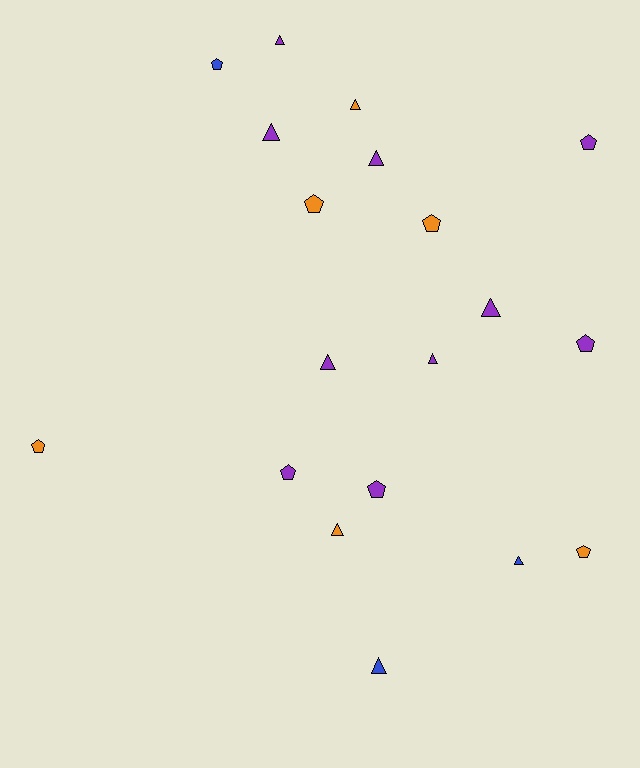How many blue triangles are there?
There are 2 blue triangles.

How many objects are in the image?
There are 19 objects.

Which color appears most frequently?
Purple, with 10 objects.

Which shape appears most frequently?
Triangle, with 10 objects.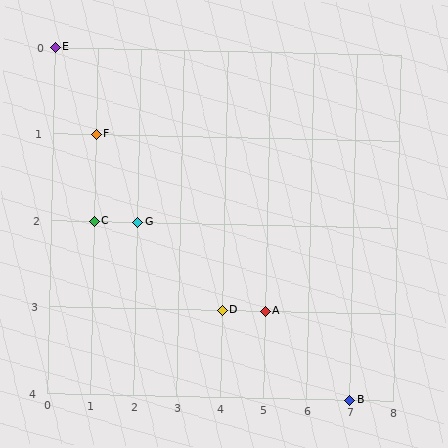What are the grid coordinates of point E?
Point E is at grid coordinates (0, 0).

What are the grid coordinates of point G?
Point G is at grid coordinates (2, 2).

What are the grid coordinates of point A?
Point A is at grid coordinates (5, 3).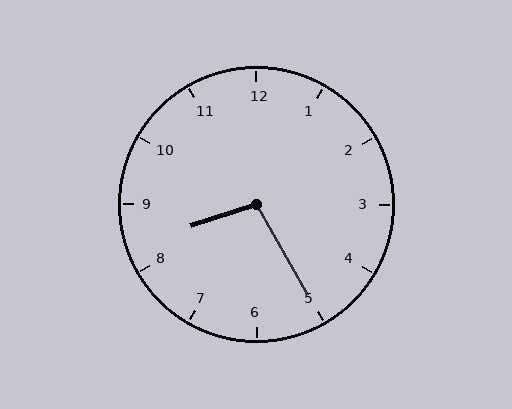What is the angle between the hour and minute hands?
Approximately 102 degrees.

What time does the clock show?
8:25.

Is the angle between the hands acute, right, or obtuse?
It is obtuse.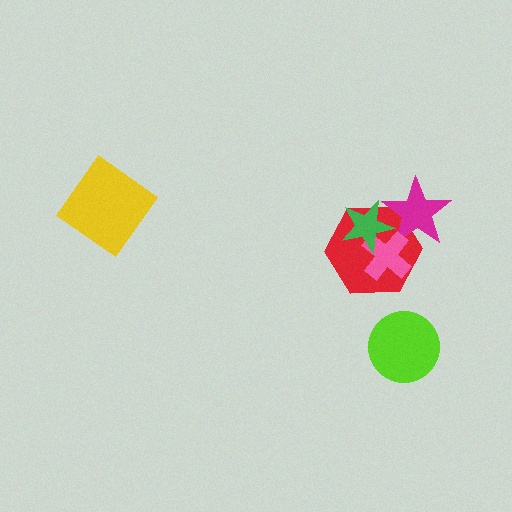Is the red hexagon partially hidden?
Yes, it is partially covered by another shape.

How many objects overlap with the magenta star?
3 objects overlap with the magenta star.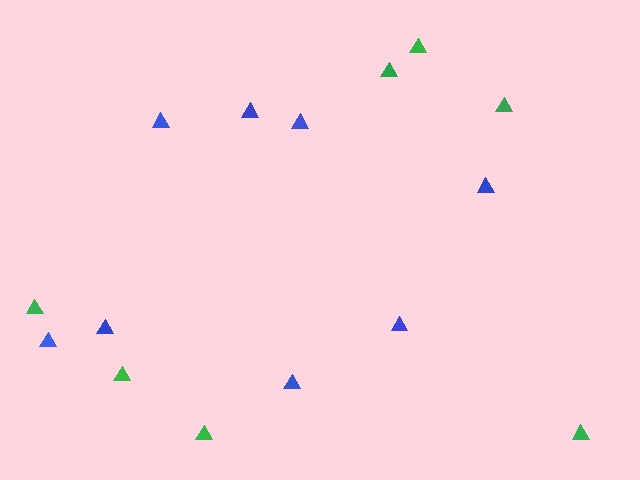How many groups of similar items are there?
There are 2 groups: one group of blue triangles (8) and one group of green triangles (7).